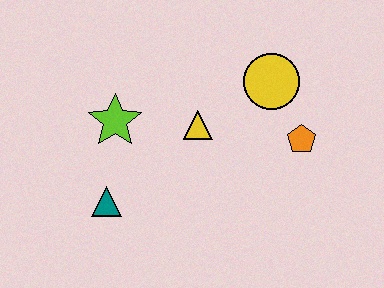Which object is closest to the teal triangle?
The lime star is closest to the teal triangle.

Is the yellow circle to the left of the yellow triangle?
No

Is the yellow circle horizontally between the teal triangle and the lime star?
No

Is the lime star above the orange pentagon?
Yes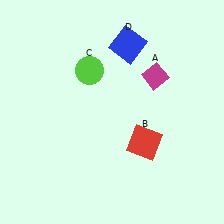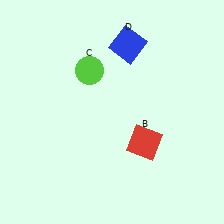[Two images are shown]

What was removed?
The magenta diamond (A) was removed in Image 2.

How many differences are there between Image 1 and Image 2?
There is 1 difference between the two images.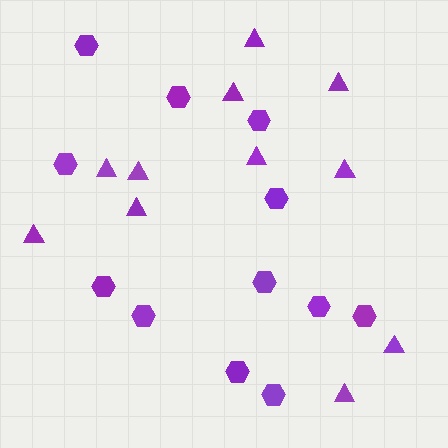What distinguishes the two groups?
There are 2 groups: one group of triangles (11) and one group of hexagons (12).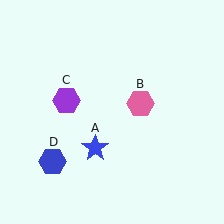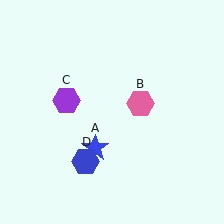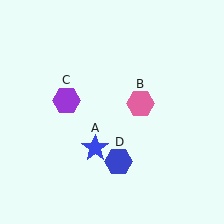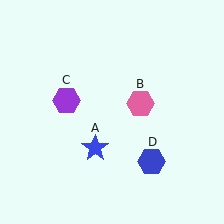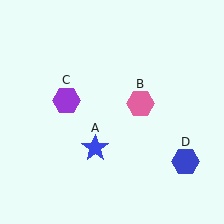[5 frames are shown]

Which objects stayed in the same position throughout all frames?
Blue star (object A) and pink hexagon (object B) and purple hexagon (object C) remained stationary.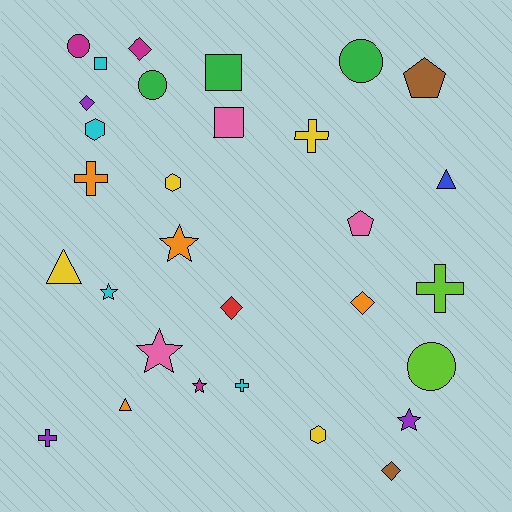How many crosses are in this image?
There are 5 crosses.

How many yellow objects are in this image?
There are 4 yellow objects.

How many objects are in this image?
There are 30 objects.